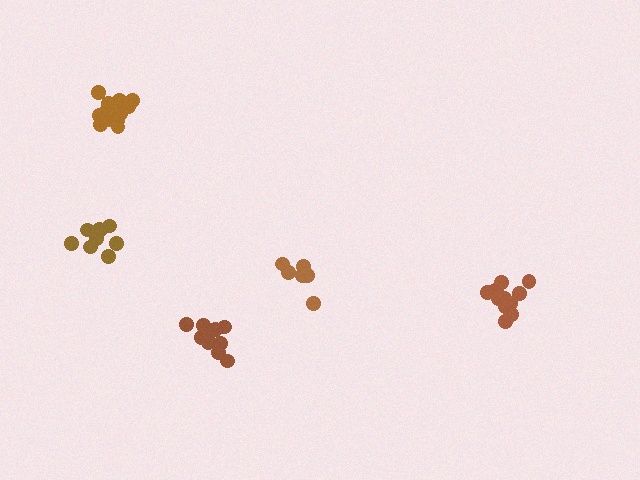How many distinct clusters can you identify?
There are 5 distinct clusters.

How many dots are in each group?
Group 1: 10 dots, Group 2: 10 dots, Group 3: 15 dots, Group 4: 12 dots, Group 5: 9 dots (56 total).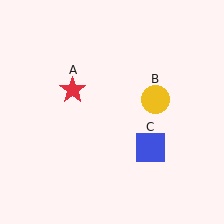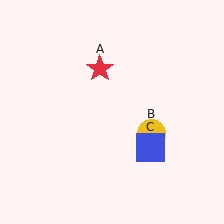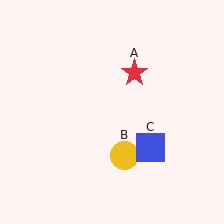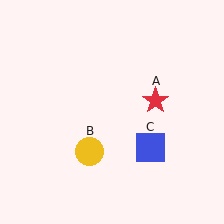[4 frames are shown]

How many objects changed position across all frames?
2 objects changed position: red star (object A), yellow circle (object B).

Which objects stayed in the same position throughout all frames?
Blue square (object C) remained stationary.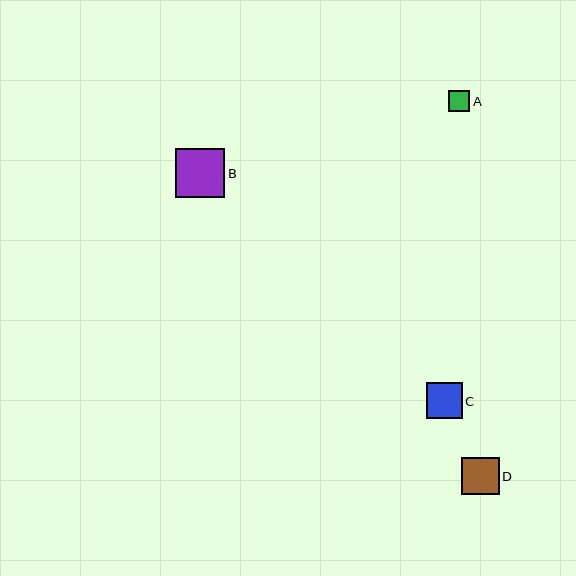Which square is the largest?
Square B is the largest with a size of approximately 49 pixels.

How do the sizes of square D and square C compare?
Square D and square C are approximately the same size.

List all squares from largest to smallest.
From largest to smallest: B, D, C, A.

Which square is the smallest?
Square A is the smallest with a size of approximately 21 pixels.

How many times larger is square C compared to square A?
Square C is approximately 1.7 times the size of square A.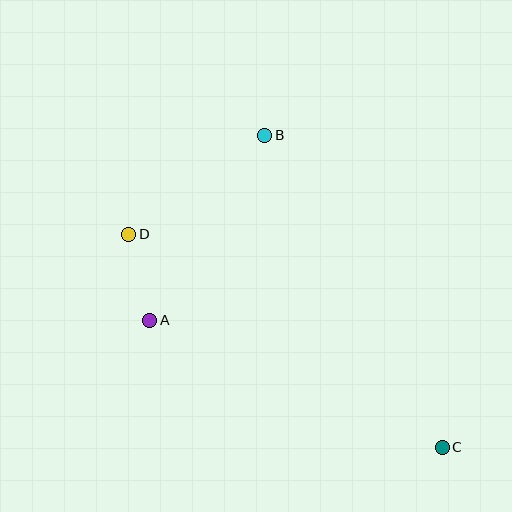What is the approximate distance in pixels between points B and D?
The distance between B and D is approximately 168 pixels.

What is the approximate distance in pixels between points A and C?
The distance between A and C is approximately 319 pixels.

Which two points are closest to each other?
Points A and D are closest to each other.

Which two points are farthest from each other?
Points C and D are farthest from each other.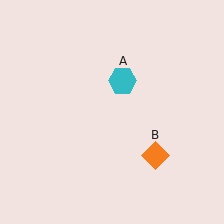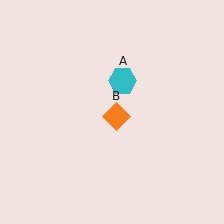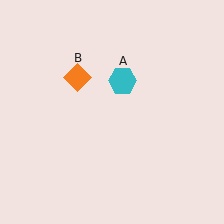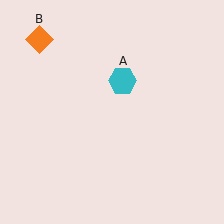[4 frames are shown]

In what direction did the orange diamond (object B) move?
The orange diamond (object B) moved up and to the left.